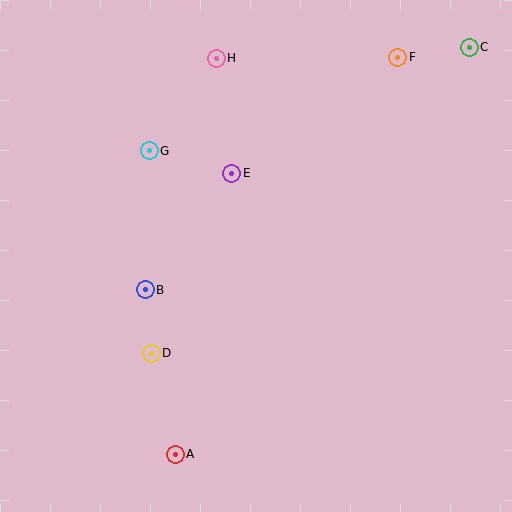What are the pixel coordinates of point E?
Point E is at (232, 173).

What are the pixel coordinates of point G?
Point G is at (149, 151).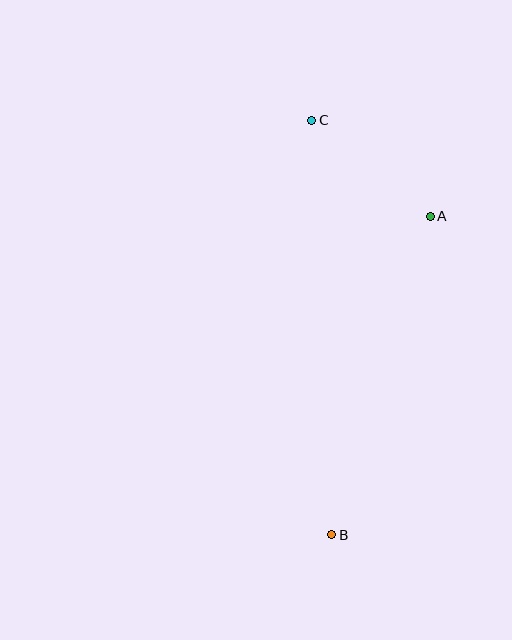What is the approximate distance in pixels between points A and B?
The distance between A and B is approximately 333 pixels.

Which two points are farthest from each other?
Points B and C are farthest from each other.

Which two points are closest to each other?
Points A and C are closest to each other.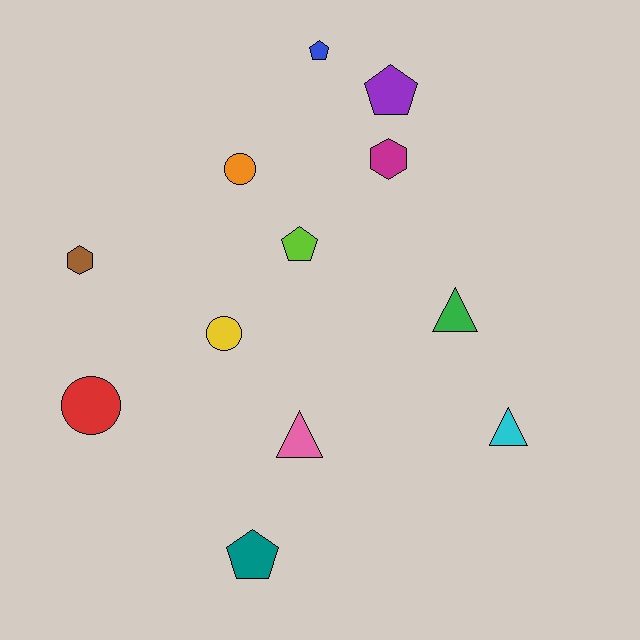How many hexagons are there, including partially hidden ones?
There are 2 hexagons.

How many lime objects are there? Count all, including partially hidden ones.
There is 1 lime object.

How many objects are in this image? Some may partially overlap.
There are 12 objects.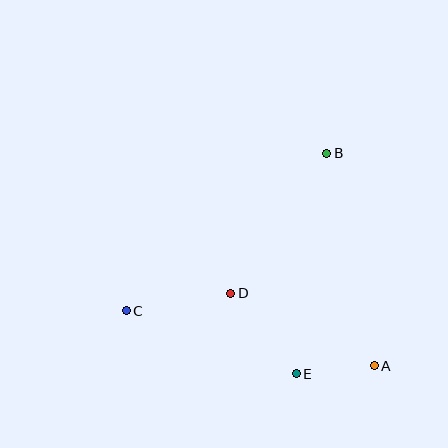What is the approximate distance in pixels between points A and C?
The distance between A and C is approximately 254 pixels.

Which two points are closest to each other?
Points A and E are closest to each other.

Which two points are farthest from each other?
Points B and C are farthest from each other.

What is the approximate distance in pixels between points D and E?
The distance between D and E is approximately 104 pixels.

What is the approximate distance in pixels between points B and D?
The distance between B and D is approximately 170 pixels.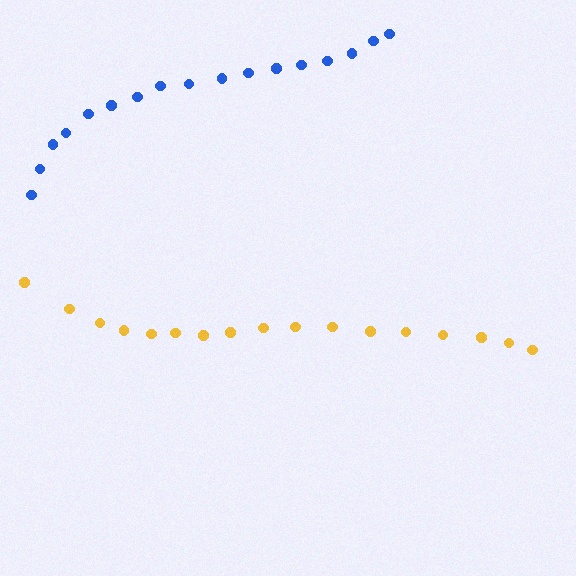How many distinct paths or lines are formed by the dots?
There are 2 distinct paths.